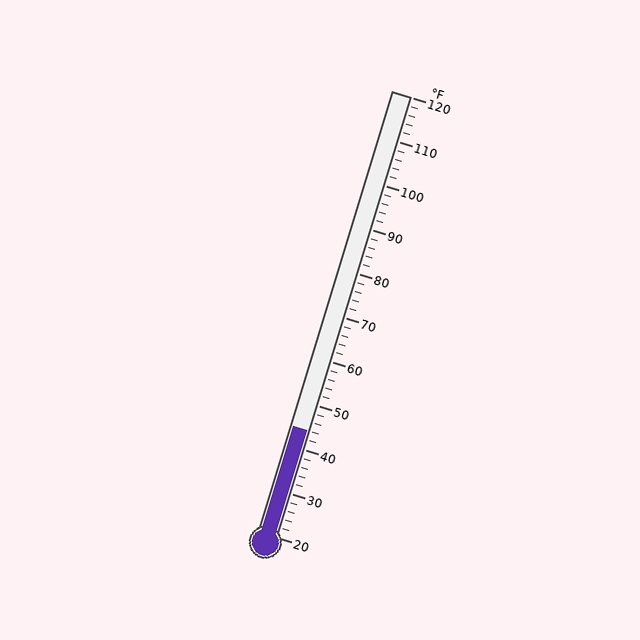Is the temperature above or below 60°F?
The temperature is below 60°F.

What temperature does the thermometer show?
The thermometer shows approximately 44°F.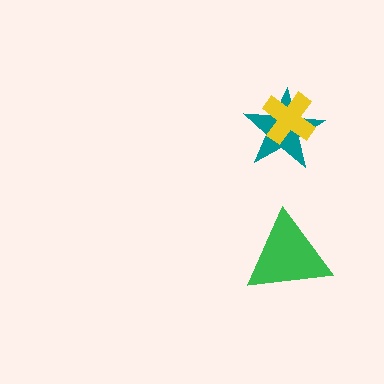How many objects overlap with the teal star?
1 object overlaps with the teal star.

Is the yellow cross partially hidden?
No, no other shape covers it.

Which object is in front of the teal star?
The yellow cross is in front of the teal star.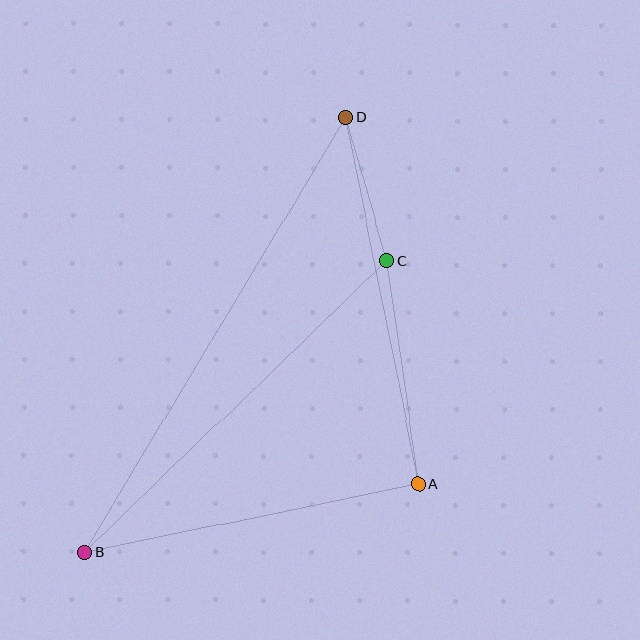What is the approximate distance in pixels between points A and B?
The distance between A and B is approximately 341 pixels.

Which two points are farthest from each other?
Points B and D are farthest from each other.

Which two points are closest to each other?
Points C and D are closest to each other.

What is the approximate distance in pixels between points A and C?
The distance between A and C is approximately 225 pixels.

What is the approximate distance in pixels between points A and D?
The distance between A and D is approximately 373 pixels.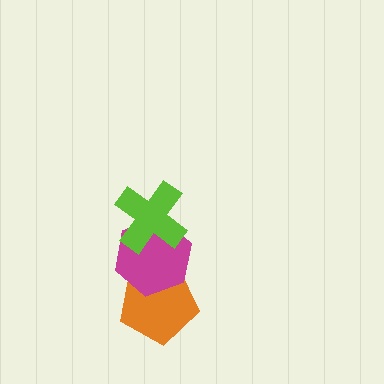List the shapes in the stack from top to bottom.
From top to bottom: the lime cross, the magenta hexagon, the orange pentagon.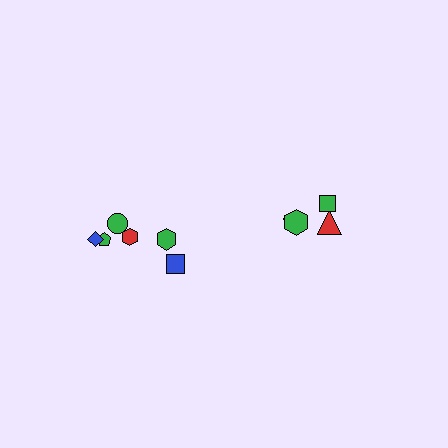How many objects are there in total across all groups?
There are 10 objects.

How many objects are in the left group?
There are 6 objects.